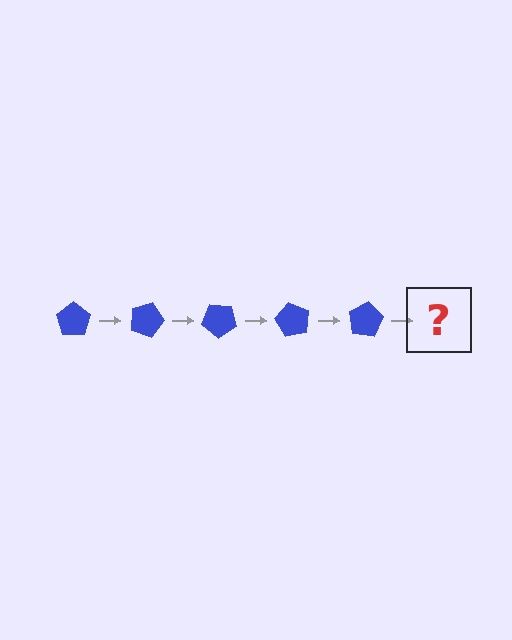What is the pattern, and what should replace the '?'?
The pattern is that the pentagon rotates 20 degrees each step. The '?' should be a blue pentagon rotated 100 degrees.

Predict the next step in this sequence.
The next step is a blue pentagon rotated 100 degrees.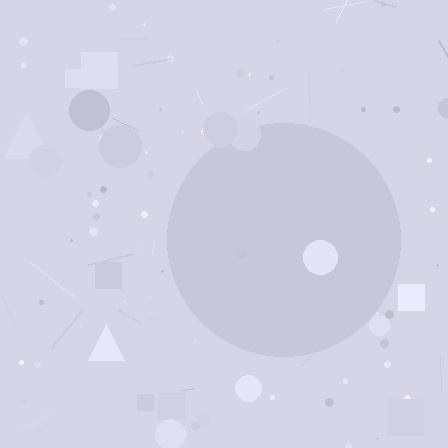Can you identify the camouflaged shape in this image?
The camouflaged shape is a circle.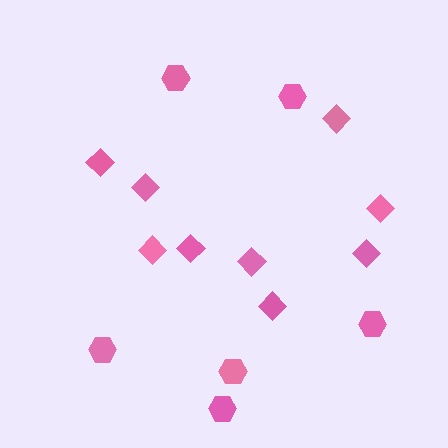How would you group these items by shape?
There are 2 groups: one group of diamonds (9) and one group of hexagons (6).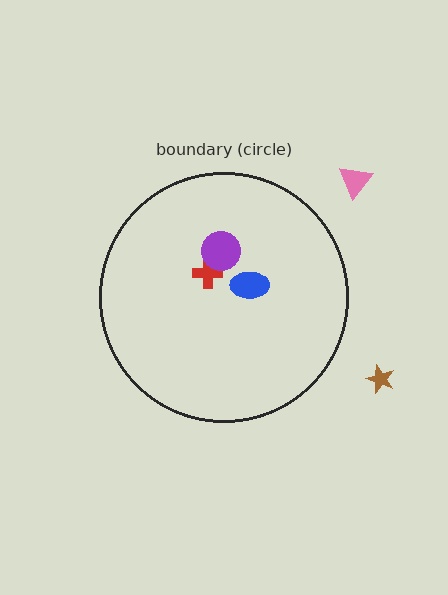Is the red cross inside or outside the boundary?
Inside.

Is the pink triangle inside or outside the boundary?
Outside.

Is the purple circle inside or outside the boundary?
Inside.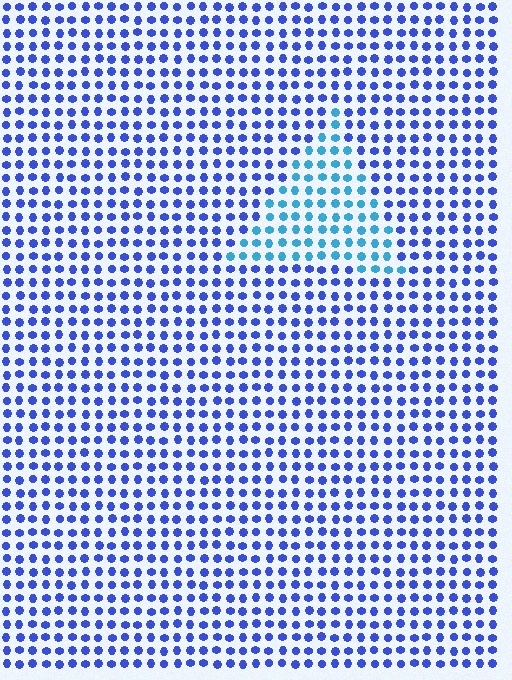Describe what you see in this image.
The image is filled with small blue elements in a uniform arrangement. A triangle-shaped region is visible where the elements are tinted to a slightly different hue, forming a subtle color boundary.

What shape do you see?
I see a triangle.